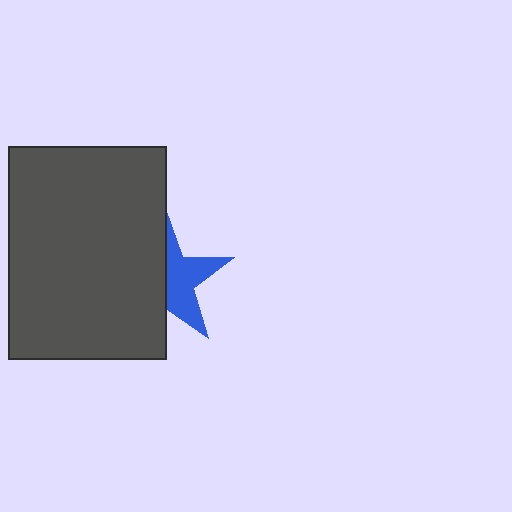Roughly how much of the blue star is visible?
About half of it is visible (roughly 47%).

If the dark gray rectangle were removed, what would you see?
You would see the complete blue star.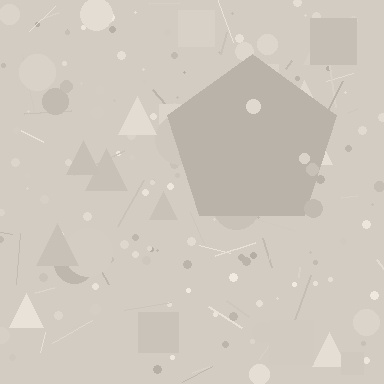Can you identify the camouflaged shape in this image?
The camouflaged shape is a pentagon.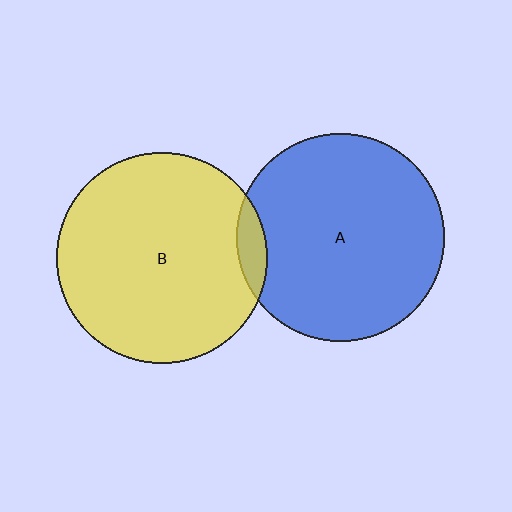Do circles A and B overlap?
Yes.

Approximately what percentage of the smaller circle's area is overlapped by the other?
Approximately 5%.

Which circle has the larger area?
Circle B (yellow).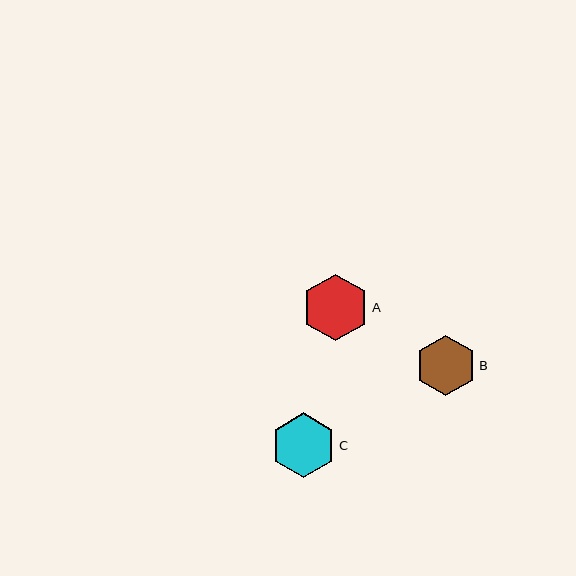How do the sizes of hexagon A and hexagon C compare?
Hexagon A and hexagon C are approximately the same size.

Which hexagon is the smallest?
Hexagon B is the smallest with a size of approximately 60 pixels.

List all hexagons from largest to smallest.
From largest to smallest: A, C, B.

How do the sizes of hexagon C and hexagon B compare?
Hexagon C and hexagon B are approximately the same size.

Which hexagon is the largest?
Hexagon A is the largest with a size of approximately 67 pixels.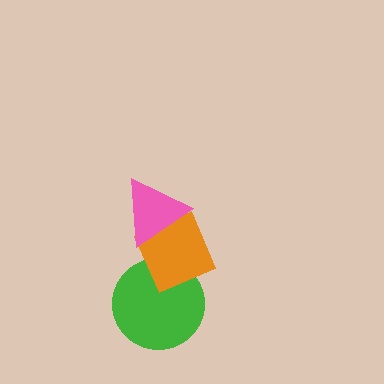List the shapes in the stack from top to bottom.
From top to bottom: the pink triangle, the orange diamond, the green circle.